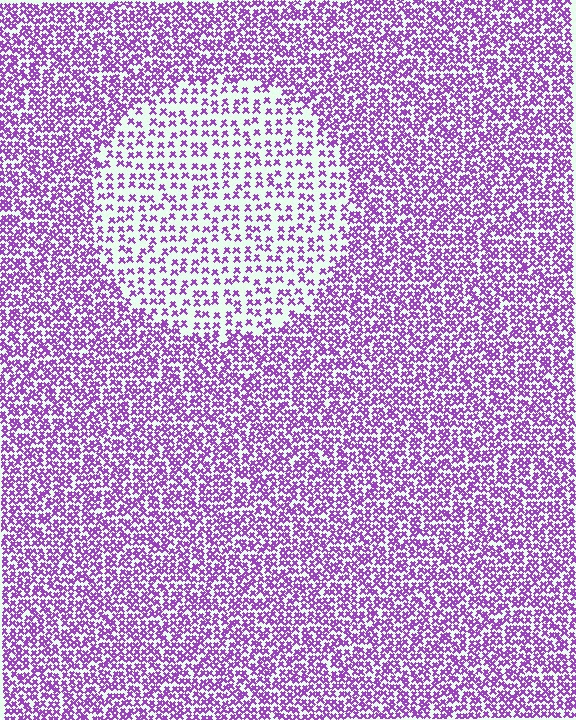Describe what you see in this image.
The image contains small purple elements arranged at two different densities. A circle-shaped region is visible where the elements are less densely packed than the surrounding area.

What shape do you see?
I see a circle.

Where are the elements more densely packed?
The elements are more densely packed outside the circle boundary.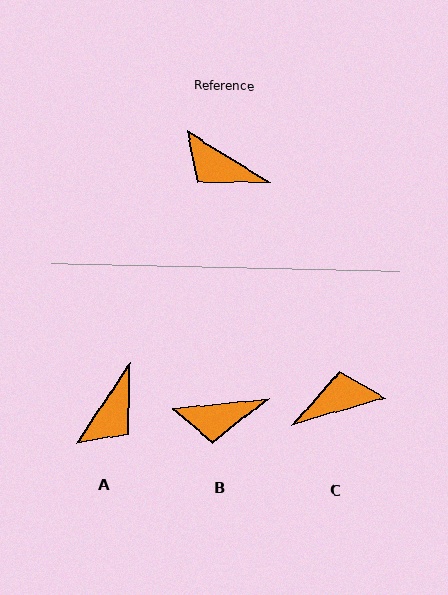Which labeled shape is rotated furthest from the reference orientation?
C, about 132 degrees away.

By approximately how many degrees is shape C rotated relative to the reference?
Approximately 132 degrees clockwise.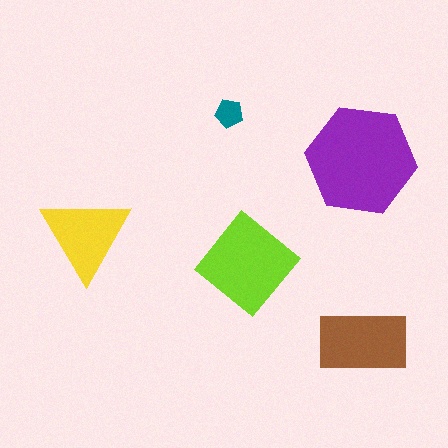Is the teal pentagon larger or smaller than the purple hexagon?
Smaller.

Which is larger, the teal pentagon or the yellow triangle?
The yellow triangle.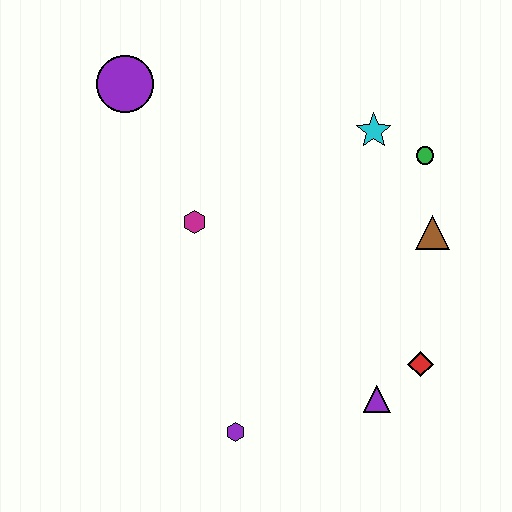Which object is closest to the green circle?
The cyan star is closest to the green circle.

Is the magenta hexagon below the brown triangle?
No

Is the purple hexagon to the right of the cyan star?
No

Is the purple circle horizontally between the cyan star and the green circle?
No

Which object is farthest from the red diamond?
The purple circle is farthest from the red diamond.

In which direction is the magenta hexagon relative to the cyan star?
The magenta hexagon is to the left of the cyan star.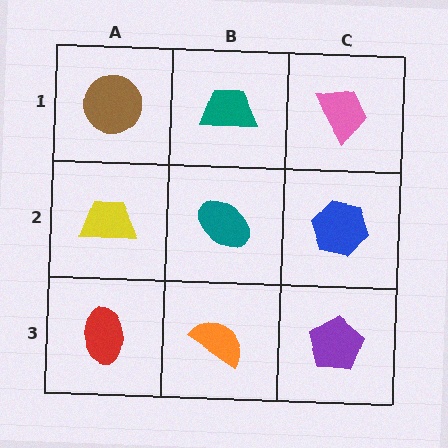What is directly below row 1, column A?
A yellow trapezoid.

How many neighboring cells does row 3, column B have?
3.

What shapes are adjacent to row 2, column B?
A teal trapezoid (row 1, column B), an orange semicircle (row 3, column B), a yellow trapezoid (row 2, column A), a blue hexagon (row 2, column C).